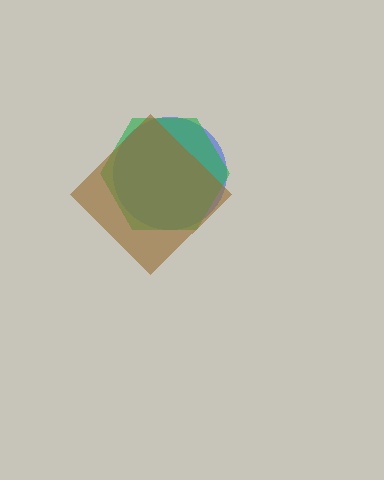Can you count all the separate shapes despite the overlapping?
Yes, there are 3 separate shapes.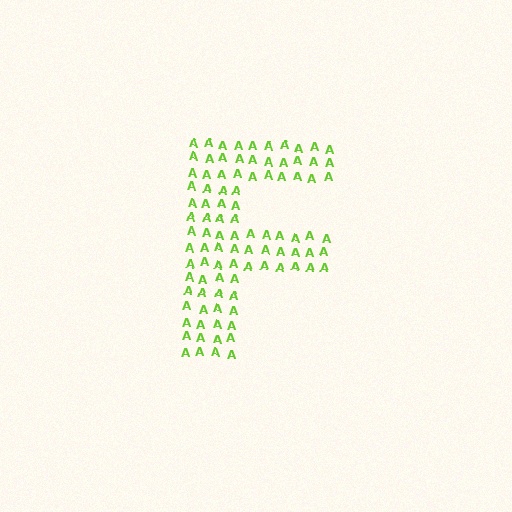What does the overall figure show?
The overall figure shows the letter F.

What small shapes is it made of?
It is made of small letter A's.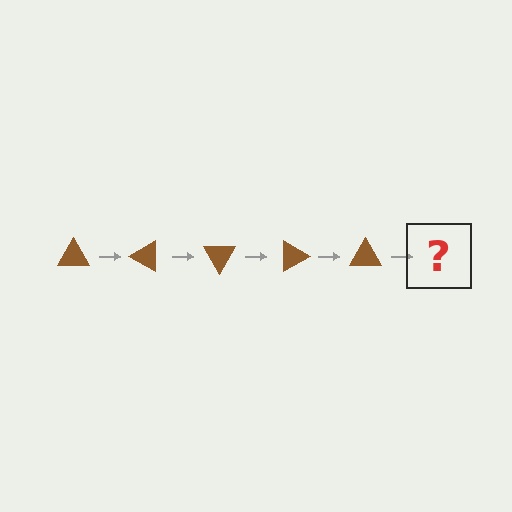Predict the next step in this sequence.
The next step is a brown triangle rotated 150 degrees.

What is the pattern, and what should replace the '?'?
The pattern is that the triangle rotates 30 degrees each step. The '?' should be a brown triangle rotated 150 degrees.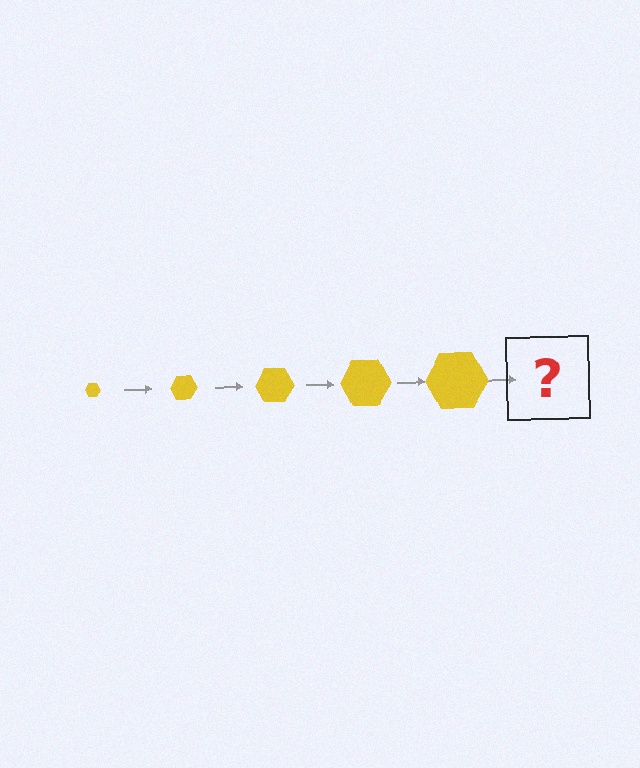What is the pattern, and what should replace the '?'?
The pattern is that the hexagon gets progressively larger each step. The '?' should be a yellow hexagon, larger than the previous one.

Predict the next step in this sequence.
The next step is a yellow hexagon, larger than the previous one.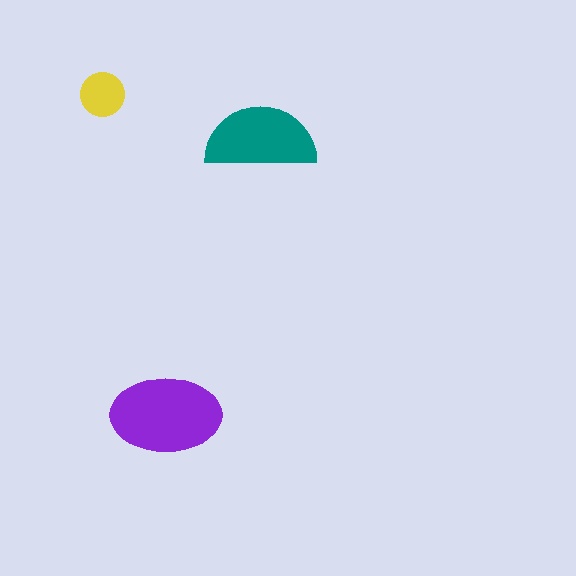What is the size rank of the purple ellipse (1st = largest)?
1st.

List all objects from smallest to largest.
The yellow circle, the teal semicircle, the purple ellipse.